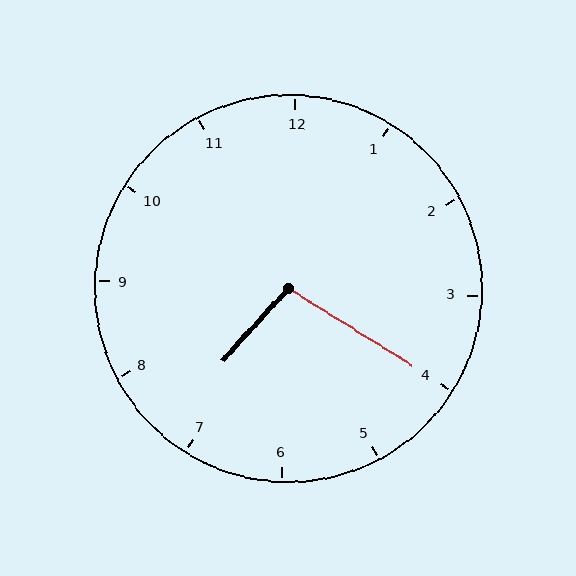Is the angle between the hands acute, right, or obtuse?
It is obtuse.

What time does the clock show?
7:20.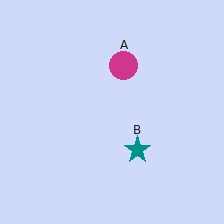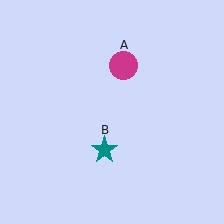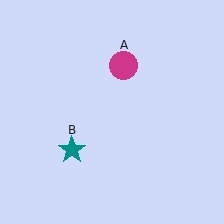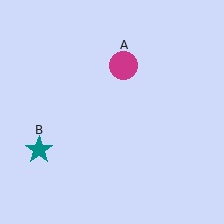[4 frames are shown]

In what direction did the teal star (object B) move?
The teal star (object B) moved left.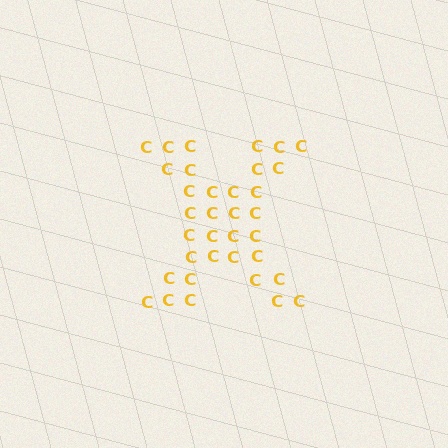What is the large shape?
The large shape is the letter X.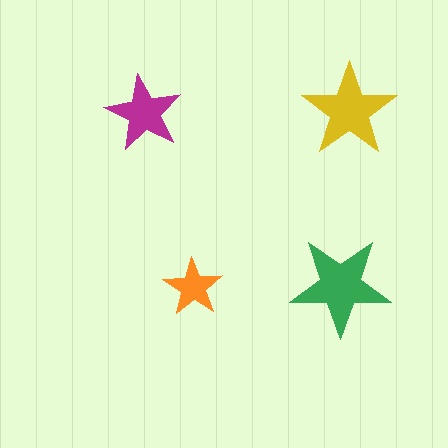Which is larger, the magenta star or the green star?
The green one.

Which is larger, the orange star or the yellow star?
The yellow one.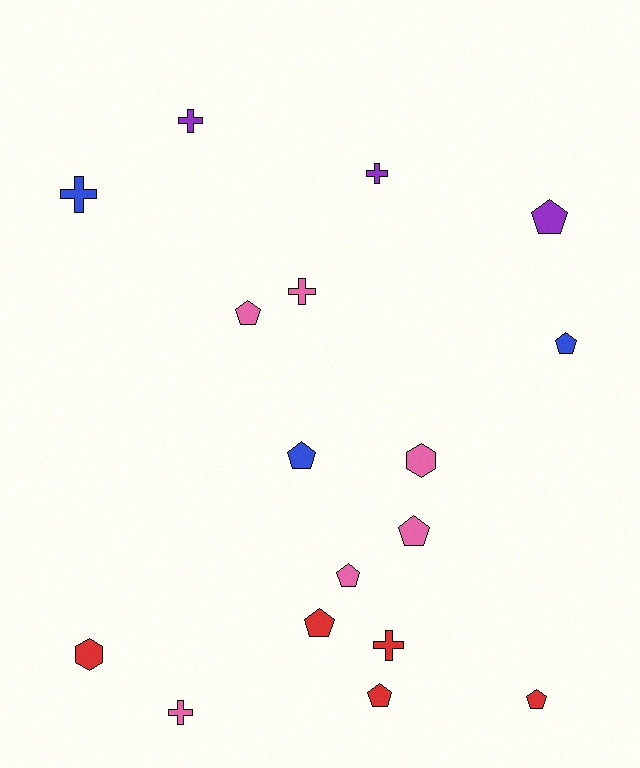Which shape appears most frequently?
Pentagon, with 9 objects.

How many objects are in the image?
There are 17 objects.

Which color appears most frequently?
Pink, with 6 objects.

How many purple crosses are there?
There are 2 purple crosses.